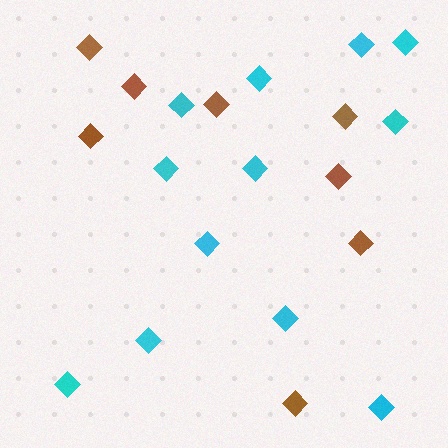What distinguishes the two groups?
There are 2 groups: one group of brown diamonds (8) and one group of cyan diamonds (12).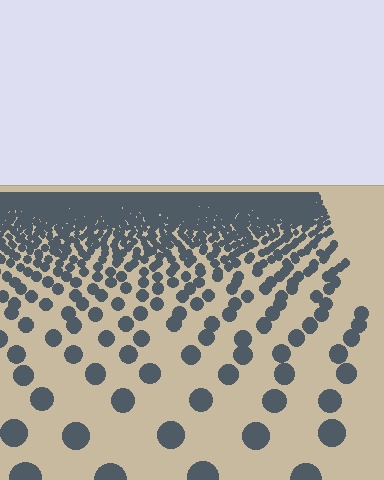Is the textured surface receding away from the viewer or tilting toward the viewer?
The surface is receding away from the viewer. Texture elements get smaller and denser toward the top.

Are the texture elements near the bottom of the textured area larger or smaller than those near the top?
Larger. Near the bottom, elements are closer to the viewer and appear at a bigger on-screen size.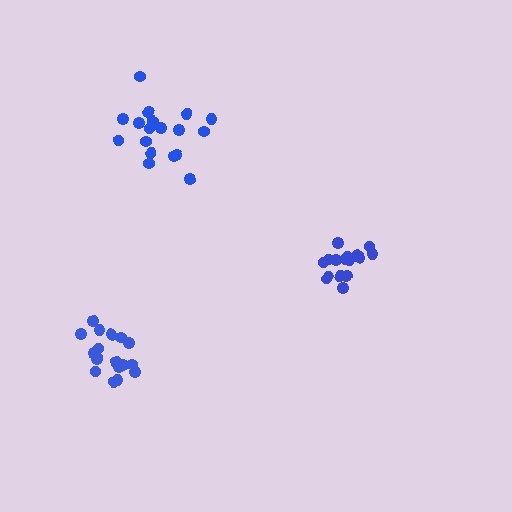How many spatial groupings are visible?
There are 3 spatial groupings.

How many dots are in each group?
Group 1: 18 dots, Group 2: 17 dots, Group 3: 16 dots (51 total).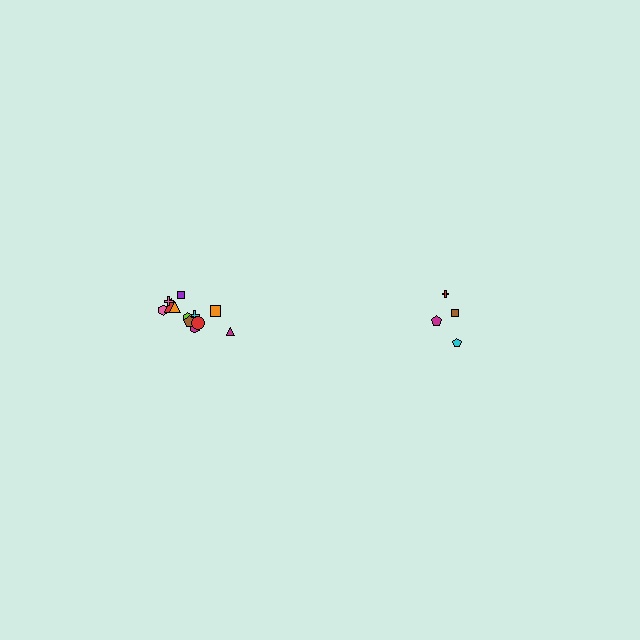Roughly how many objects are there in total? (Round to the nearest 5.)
Roughly 15 objects in total.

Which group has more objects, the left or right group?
The left group.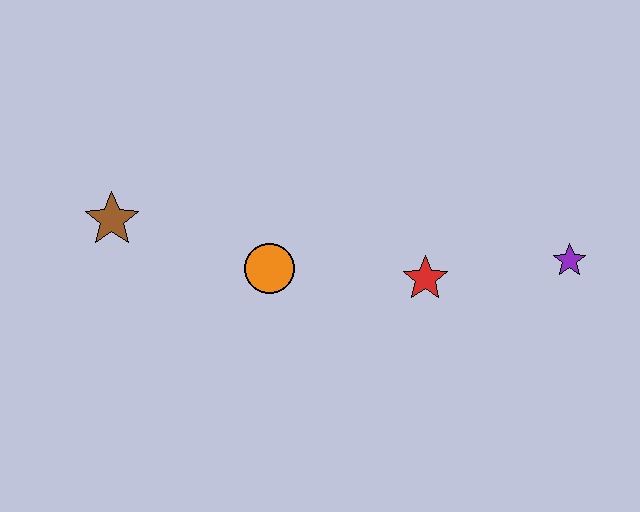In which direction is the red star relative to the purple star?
The red star is to the left of the purple star.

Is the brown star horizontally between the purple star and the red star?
No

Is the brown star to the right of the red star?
No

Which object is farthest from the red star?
The brown star is farthest from the red star.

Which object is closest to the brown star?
The orange circle is closest to the brown star.